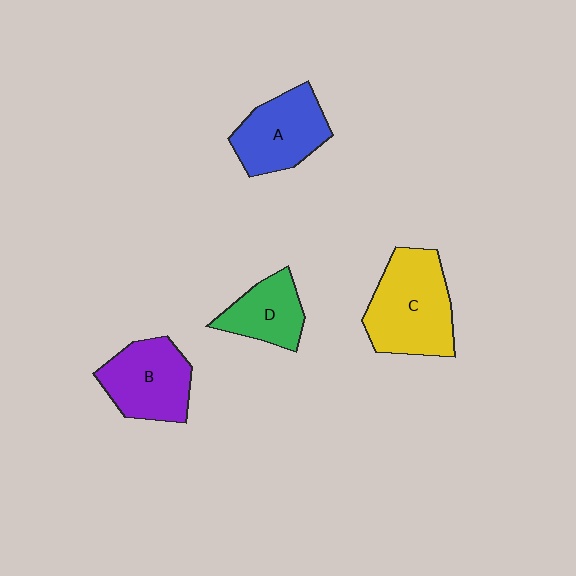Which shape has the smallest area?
Shape D (green).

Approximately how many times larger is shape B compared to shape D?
Approximately 1.4 times.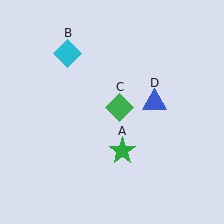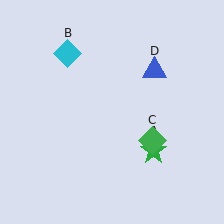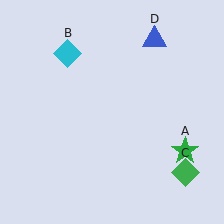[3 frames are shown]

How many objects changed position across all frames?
3 objects changed position: green star (object A), green diamond (object C), blue triangle (object D).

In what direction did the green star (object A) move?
The green star (object A) moved right.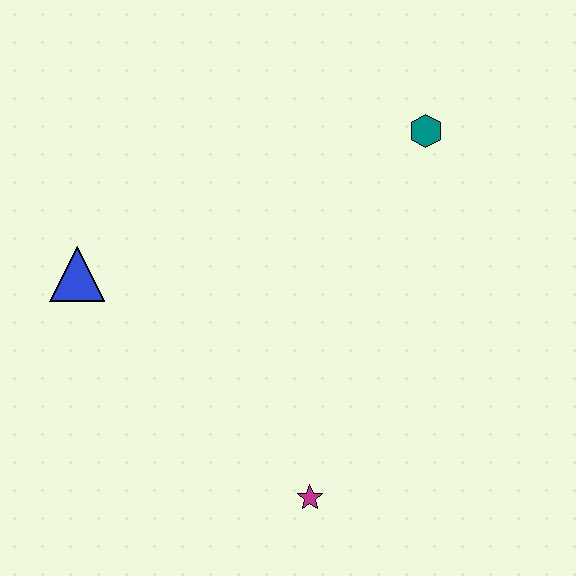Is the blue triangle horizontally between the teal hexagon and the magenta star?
No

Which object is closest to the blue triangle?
The magenta star is closest to the blue triangle.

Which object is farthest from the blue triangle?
The teal hexagon is farthest from the blue triangle.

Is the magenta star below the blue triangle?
Yes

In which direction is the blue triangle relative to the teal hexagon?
The blue triangle is to the left of the teal hexagon.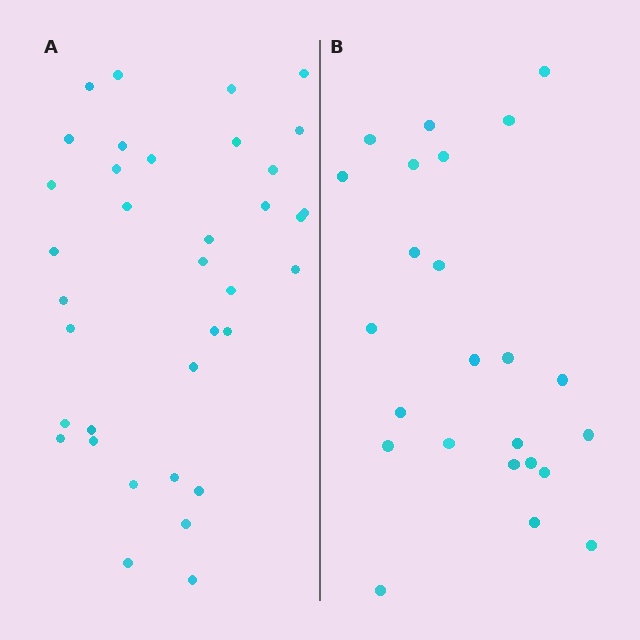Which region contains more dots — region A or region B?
Region A (the left region) has more dots.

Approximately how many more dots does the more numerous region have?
Region A has roughly 12 or so more dots than region B.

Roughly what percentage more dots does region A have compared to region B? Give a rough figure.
About 50% more.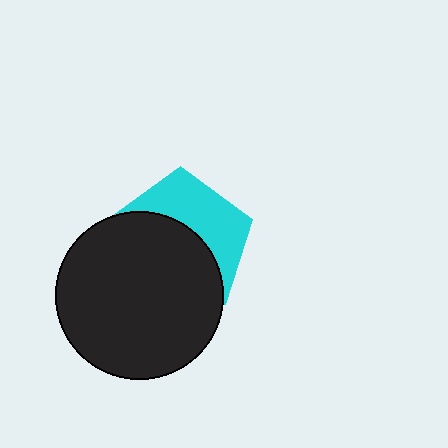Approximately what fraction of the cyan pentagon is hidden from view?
Roughly 58% of the cyan pentagon is hidden behind the black circle.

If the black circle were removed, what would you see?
You would see the complete cyan pentagon.